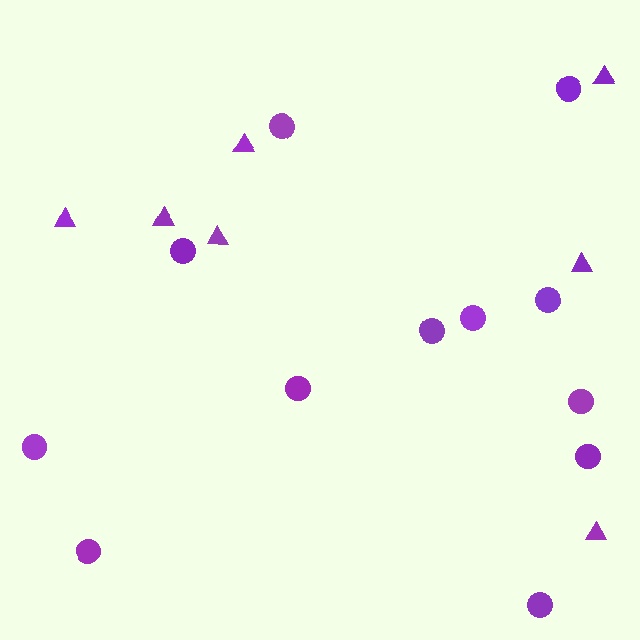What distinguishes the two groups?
There are 2 groups: one group of triangles (7) and one group of circles (12).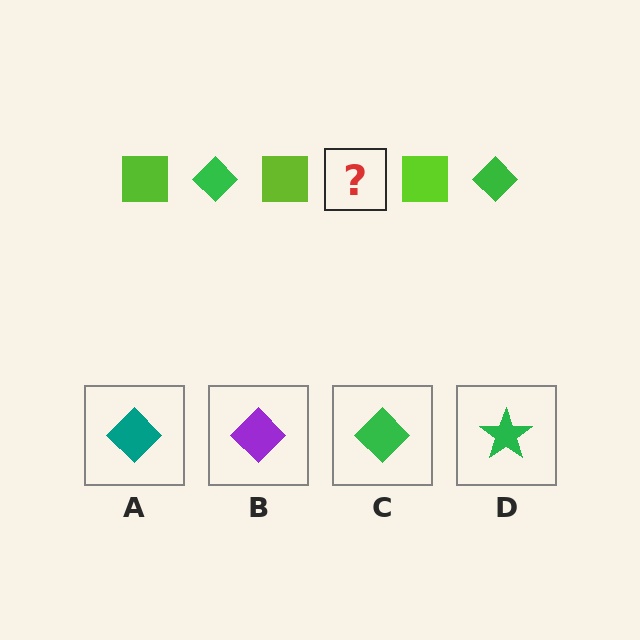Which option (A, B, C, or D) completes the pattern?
C.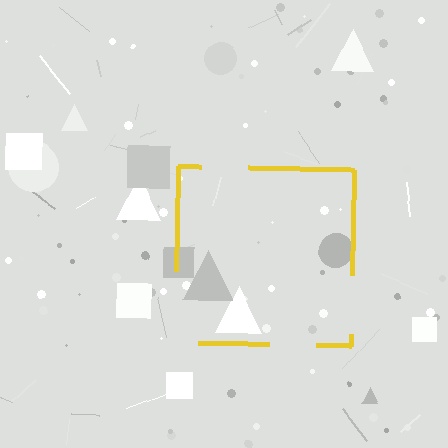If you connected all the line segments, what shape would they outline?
They would outline a square.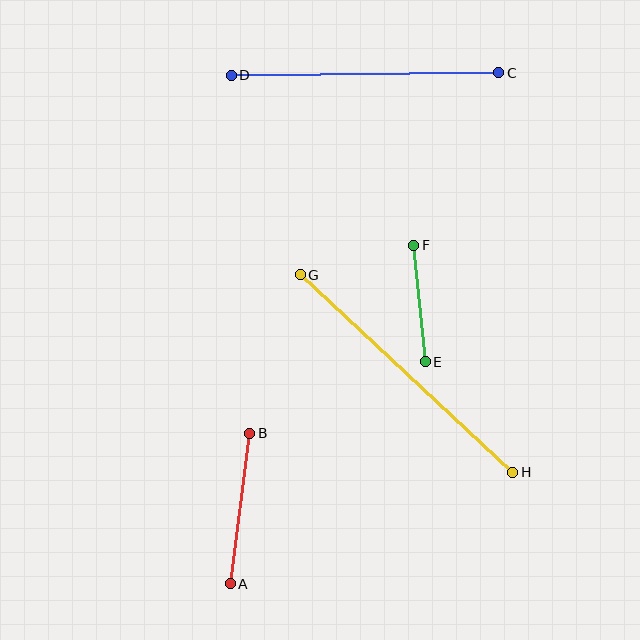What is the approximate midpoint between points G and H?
The midpoint is at approximately (407, 374) pixels.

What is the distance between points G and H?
The distance is approximately 290 pixels.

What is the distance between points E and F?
The distance is approximately 117 pixels.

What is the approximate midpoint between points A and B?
The midpoint is at approximately (240, 509) pixels.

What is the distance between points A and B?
The distance is approximately 152 pixels.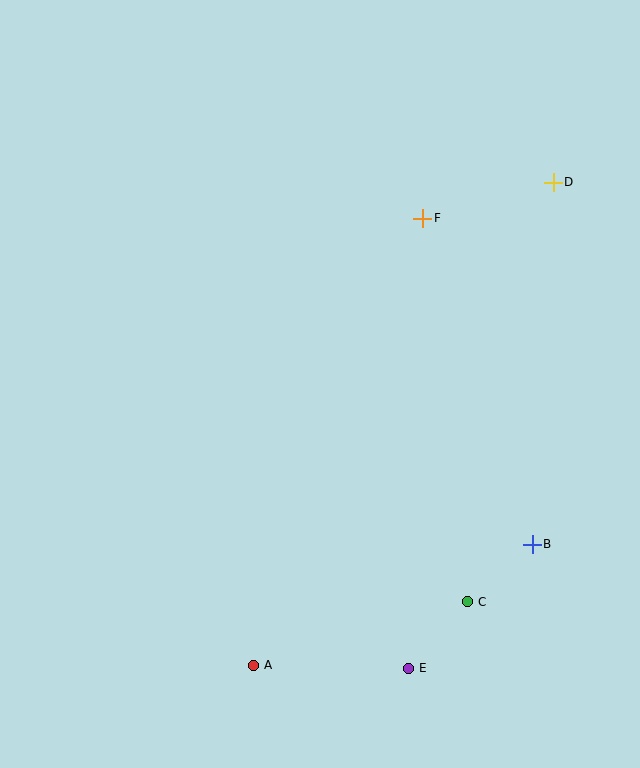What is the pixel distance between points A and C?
The distance between A and C is 223 pixels.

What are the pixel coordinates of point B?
Point B is at (532, 544).